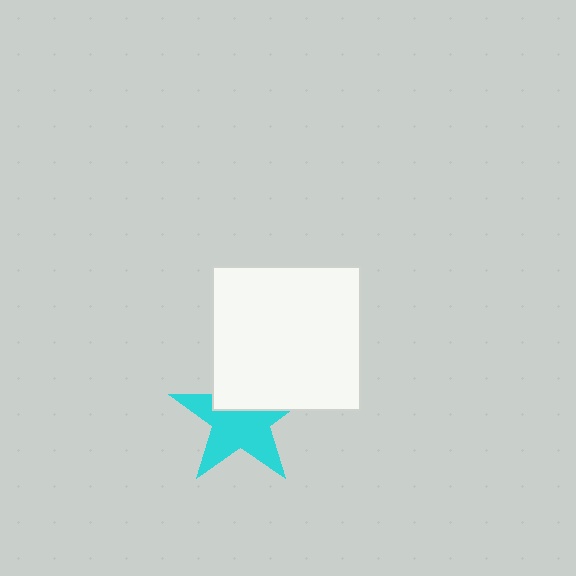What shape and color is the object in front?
The object in front is a white rectangle.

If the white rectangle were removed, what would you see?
You would see the complete cyan star.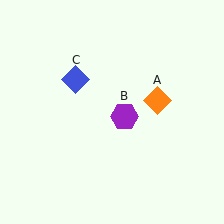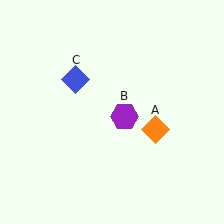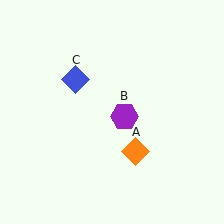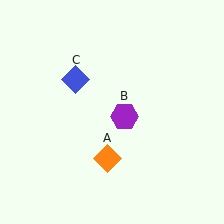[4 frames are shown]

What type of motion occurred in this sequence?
The orange diamond (object A) rotated clockwise around the center of the scene.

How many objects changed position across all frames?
1 object changed position: orange diamond (object A).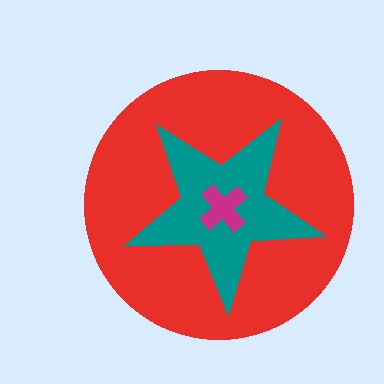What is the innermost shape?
The magenta cross.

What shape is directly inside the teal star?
The magenta cross.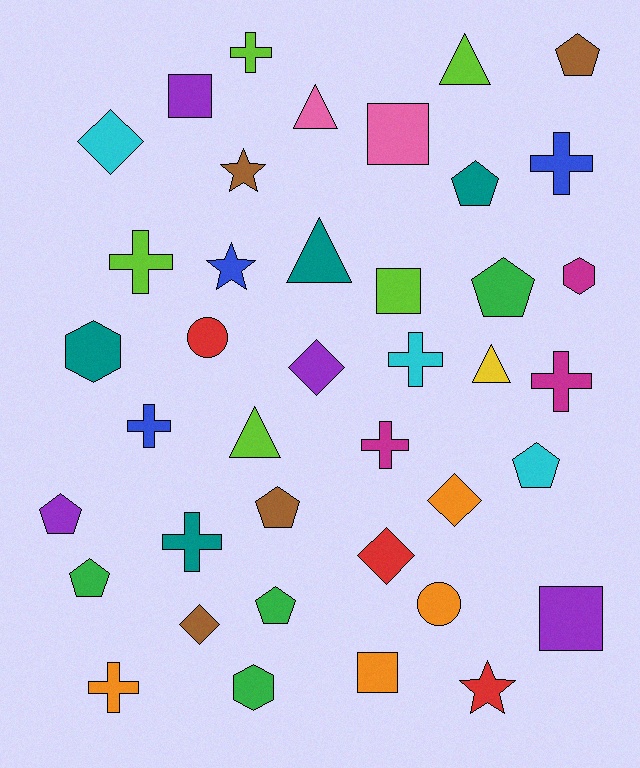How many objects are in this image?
There are 40 objects.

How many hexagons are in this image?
There are 3 hexagons.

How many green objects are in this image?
There are 4 green objects.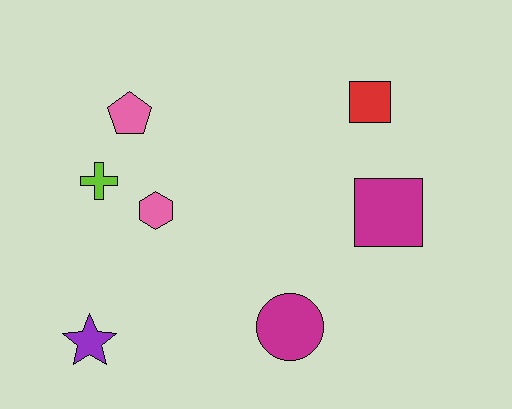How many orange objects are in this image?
There are no orange objects.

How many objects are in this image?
There are 7 objects.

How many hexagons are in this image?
There is 1 hexagon.